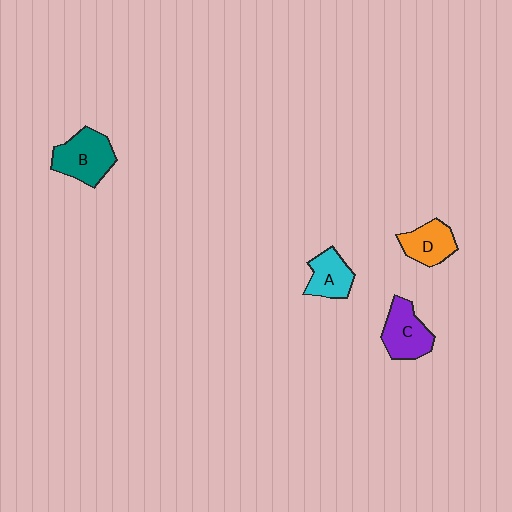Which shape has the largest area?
Shape B (teal).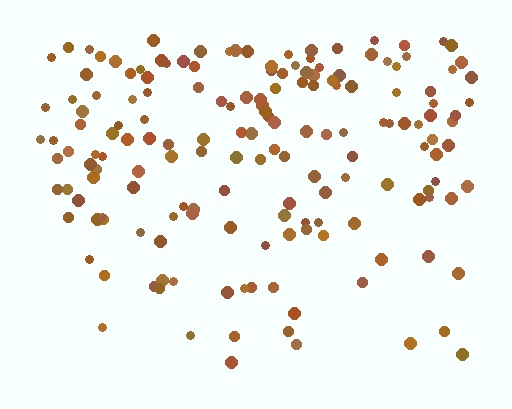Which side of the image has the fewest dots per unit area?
The bottom.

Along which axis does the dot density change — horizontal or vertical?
Vertical.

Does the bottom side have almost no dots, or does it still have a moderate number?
Still a moderate number, just noticeably fewer than the top.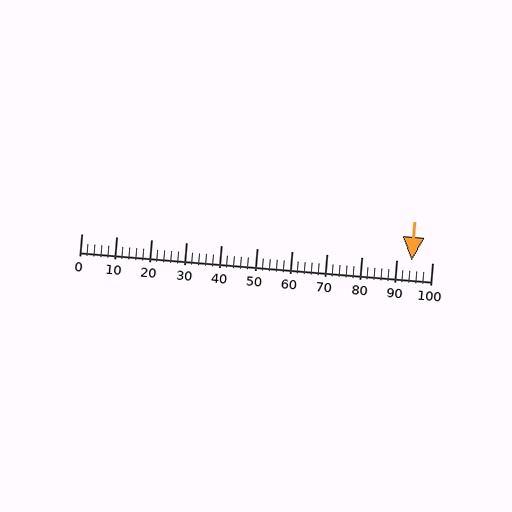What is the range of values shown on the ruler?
The ruler shows values from 0 to 100.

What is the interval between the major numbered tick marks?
The major tick marks are spaced 10 units apart.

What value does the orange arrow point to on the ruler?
The orange arrow points to approximately 94.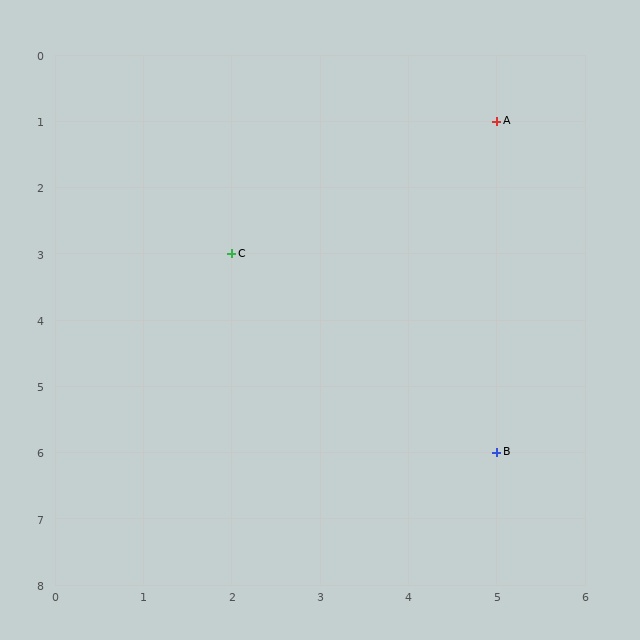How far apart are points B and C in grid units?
Points B and C are 3 columns and 3 rows apart (about 4.2 grid units diagonally).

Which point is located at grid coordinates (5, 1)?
Point A is at (5, 1).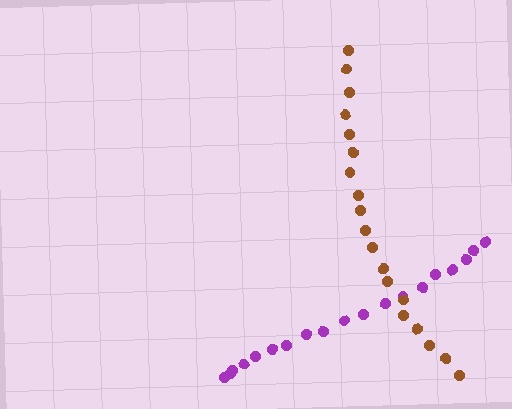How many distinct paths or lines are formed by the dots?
There are 2 distinct paths.